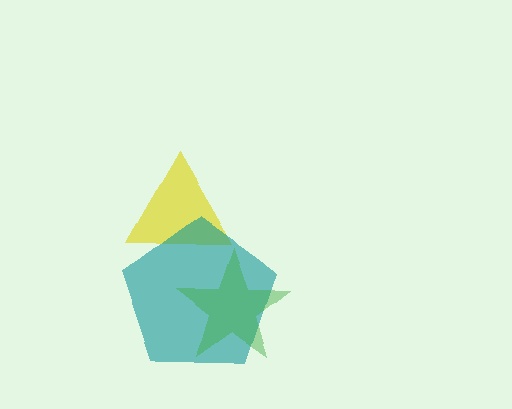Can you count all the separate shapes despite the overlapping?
Yes, there are 3 separate shapes.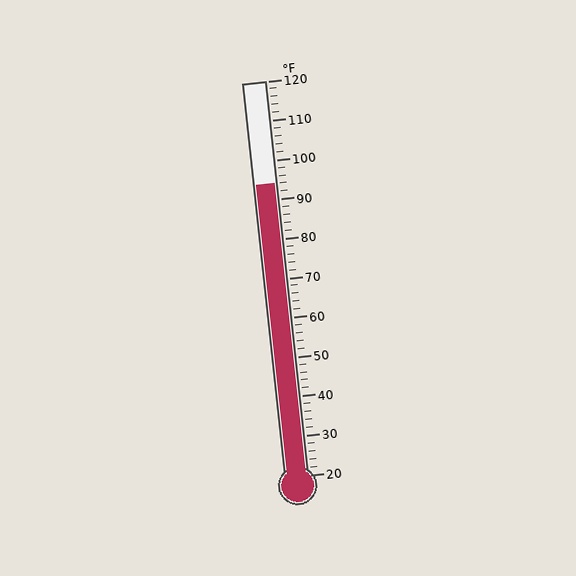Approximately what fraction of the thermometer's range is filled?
The thermometer is filled to approximately 75% of its range.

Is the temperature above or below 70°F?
The temperature is above 70°F.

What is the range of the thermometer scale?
The thermometer scale ranges from 20°F to 120°F.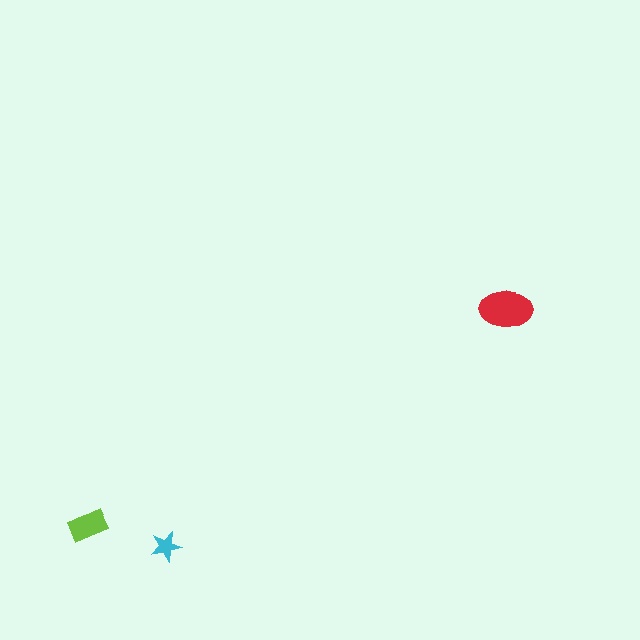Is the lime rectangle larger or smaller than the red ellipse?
Smaller.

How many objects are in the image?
There are 3 objects in the image.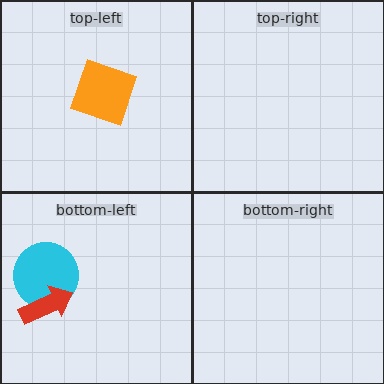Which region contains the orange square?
The top-left region.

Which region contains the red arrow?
The bottom-left region.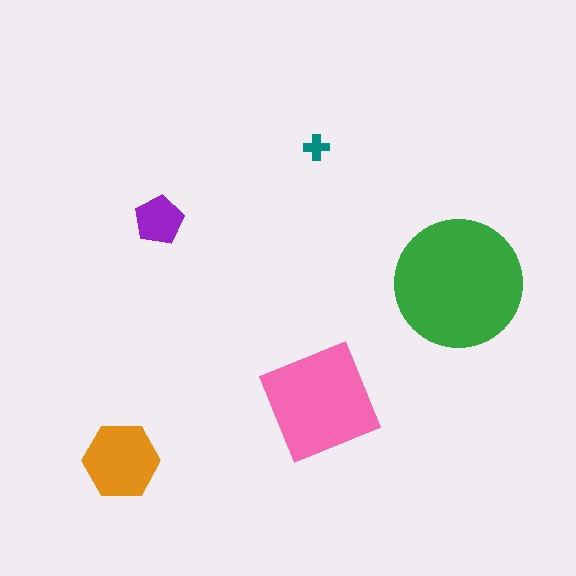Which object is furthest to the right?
The green circle is rightmost.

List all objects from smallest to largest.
The teal cross, the purple pentagon, the orange hexagon, the pink square, the green circle.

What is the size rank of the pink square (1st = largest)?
2nd.